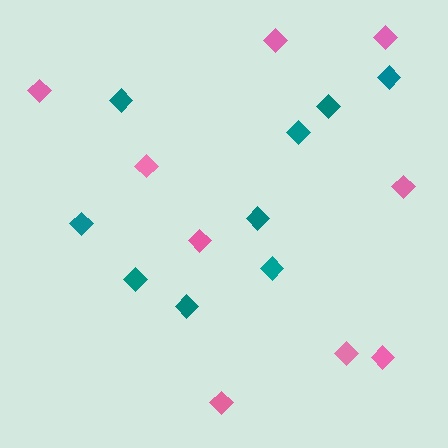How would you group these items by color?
There are 2 groups: one group of teal diamonds (9) and one group of pink diamonds (9).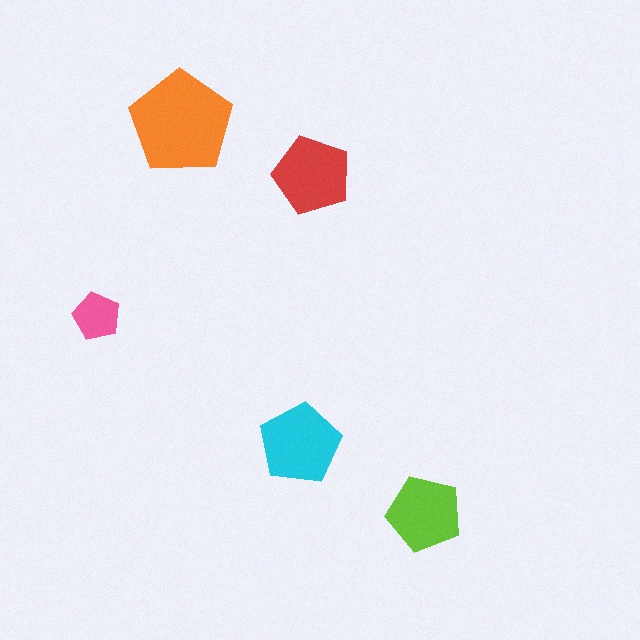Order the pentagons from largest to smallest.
the orange one, the cyan one, the red one, the lime one, the pink one.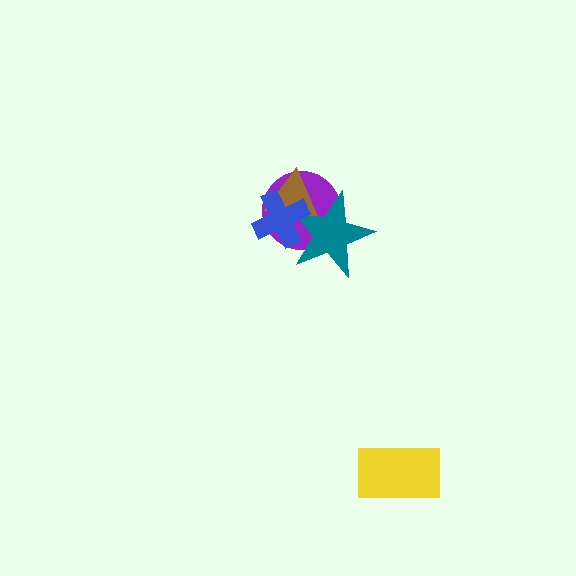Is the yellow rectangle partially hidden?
No, no other shape covers it.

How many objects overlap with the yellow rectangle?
0 objects overlap with the yellow rectangle.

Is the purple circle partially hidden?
Yes, it is partially covered by another shape.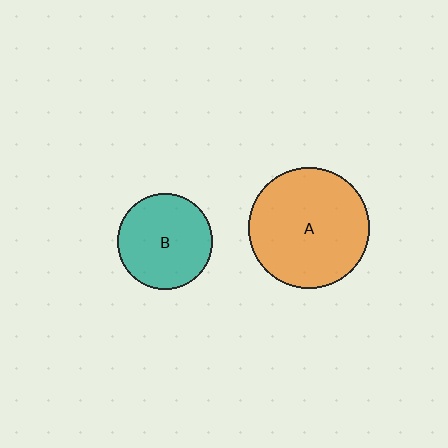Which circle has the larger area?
Circle A (orange).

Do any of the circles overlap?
No, none of the circles overlap.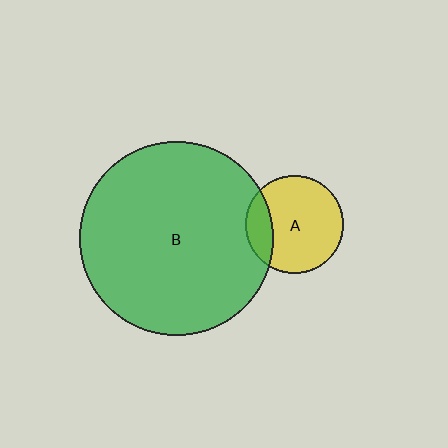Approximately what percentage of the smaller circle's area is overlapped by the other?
Approximately 20%.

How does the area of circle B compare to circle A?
Approximately 3.9 times.